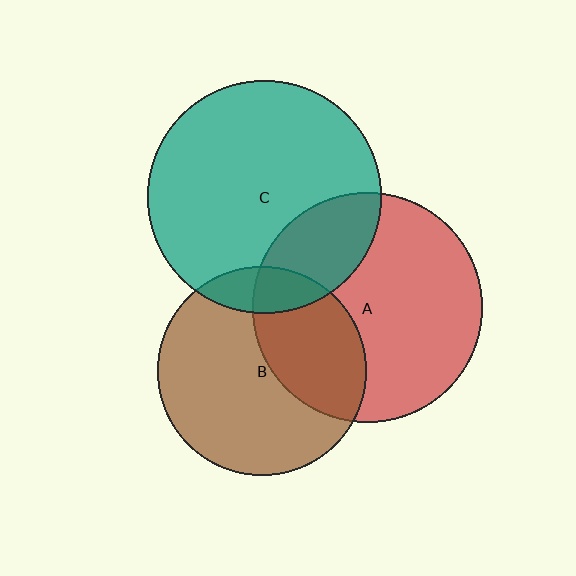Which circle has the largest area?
Circle C (teal).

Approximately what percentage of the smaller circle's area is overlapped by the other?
Approximately 35%.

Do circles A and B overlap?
Yes.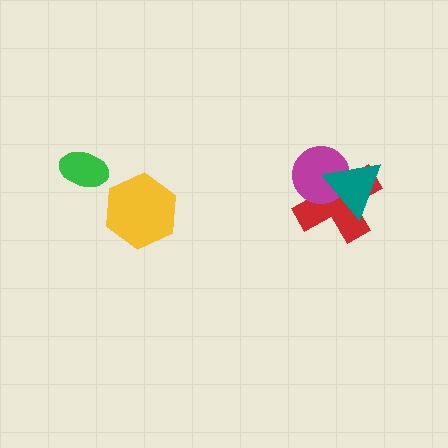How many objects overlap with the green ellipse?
0 objects overlap with the green ellipse.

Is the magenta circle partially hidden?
Yes, it is partially covered by another shape.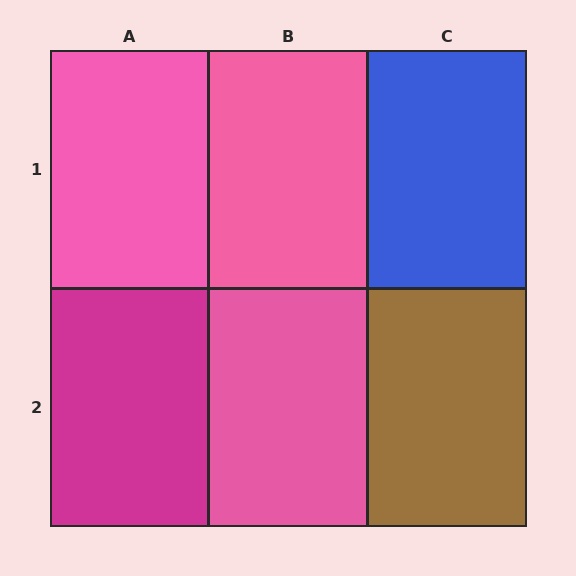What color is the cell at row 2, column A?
Magenta.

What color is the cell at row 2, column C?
Brown.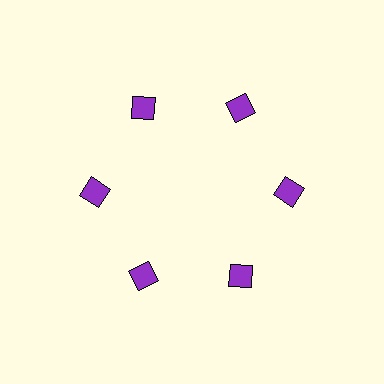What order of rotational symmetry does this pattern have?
This pattern has 6-fold rotational symmetry.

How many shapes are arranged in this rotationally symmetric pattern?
There are 6 shapes, arranged in 6 groups of 1.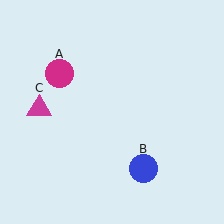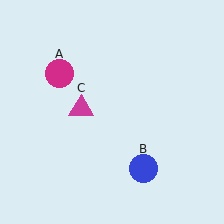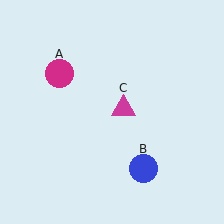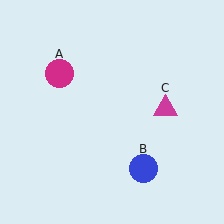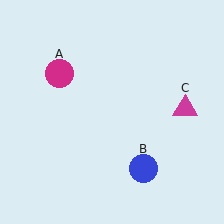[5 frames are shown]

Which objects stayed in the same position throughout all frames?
Magenta circle (object A) and blue circle (object B) remained stationary.